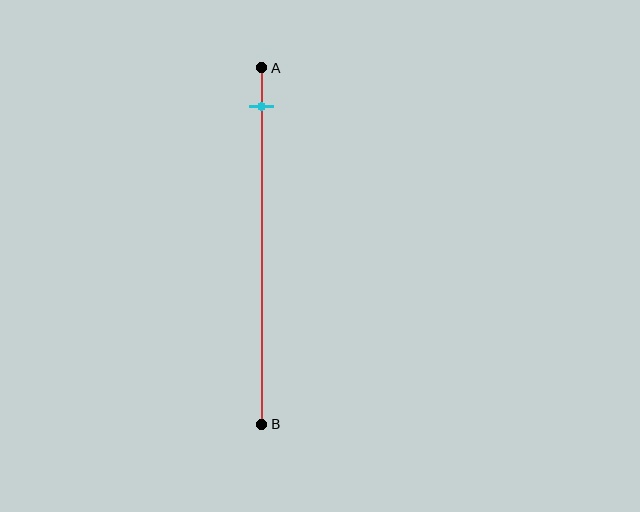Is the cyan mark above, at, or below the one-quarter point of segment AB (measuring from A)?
The cyan mark is above the one-quarter point of segment AB.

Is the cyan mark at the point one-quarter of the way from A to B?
No, the mark is at about 10% from A, not at the 25% one-quarter point.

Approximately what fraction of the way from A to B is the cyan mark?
The cyan mark is approximately 10% of the way from A to B.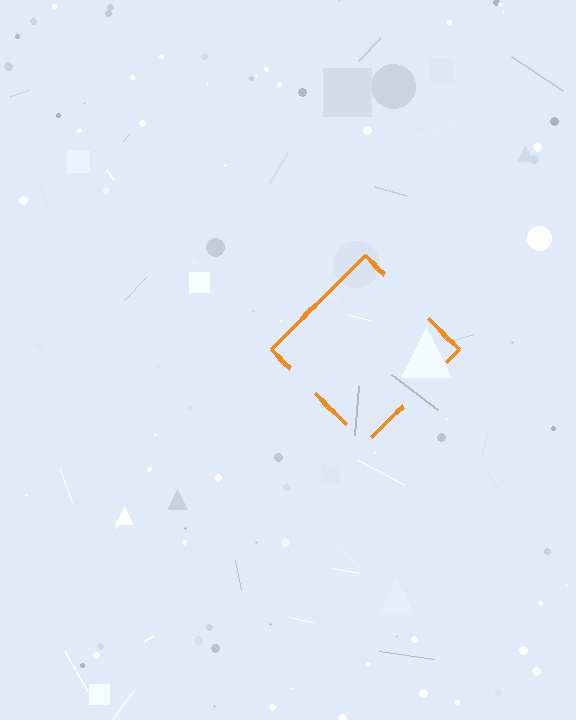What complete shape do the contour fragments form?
The contour fragments form a diamond.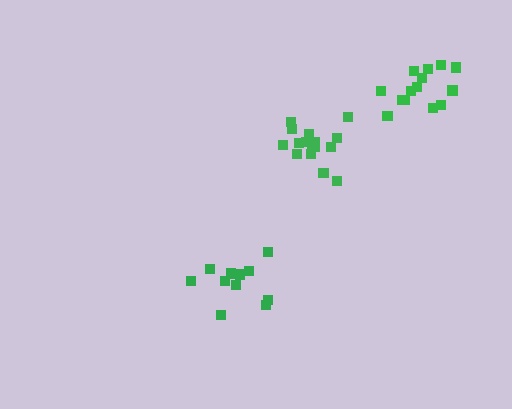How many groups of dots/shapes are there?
There are 3 groups.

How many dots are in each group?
Group 1: 16 dots, Group 2: 13 dots, Group 3: 14 dots (43 total).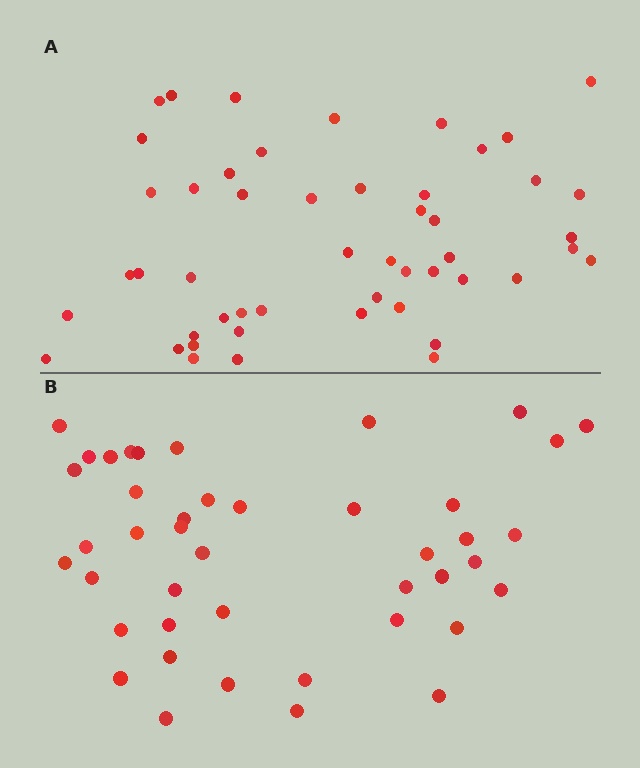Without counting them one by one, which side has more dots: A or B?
Region A (the top region) has more dots.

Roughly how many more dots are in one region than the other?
Region A has roughly 8 or so more dots than region B.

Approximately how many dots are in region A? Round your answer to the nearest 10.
About 50 dots.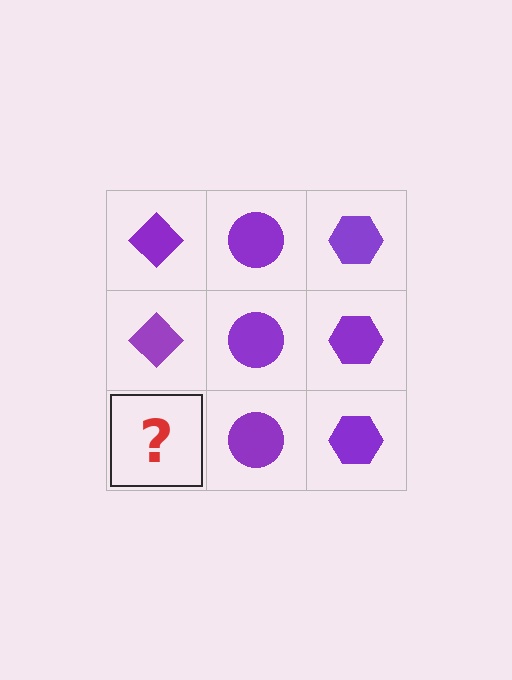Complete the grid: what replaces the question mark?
The question mark should be replaced with a purple diamond.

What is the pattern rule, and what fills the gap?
The rule is that each column has a consistent shape. The gap should be filled with a purple diamond.